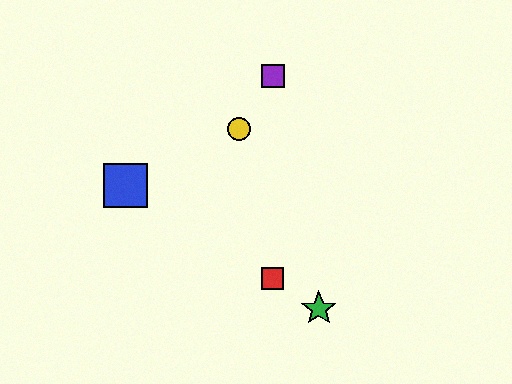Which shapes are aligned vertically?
The red square, the purple square are aligned vertically.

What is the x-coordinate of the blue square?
The blue square is at x≈126.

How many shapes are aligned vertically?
2 shapes (the red square, the purple square) are aligned vertically.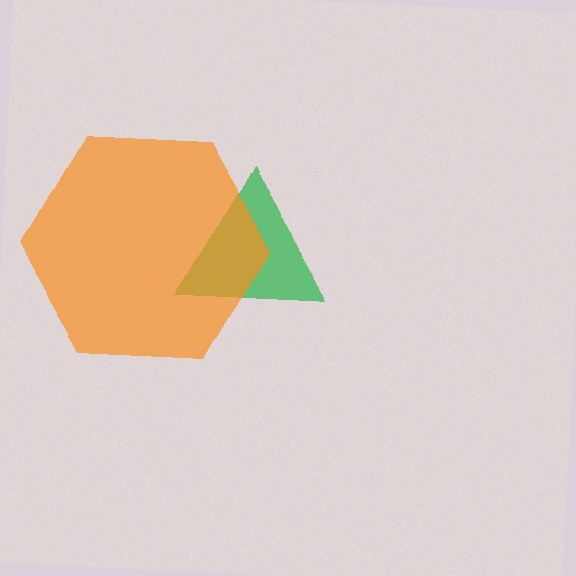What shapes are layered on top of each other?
The layered shapes are: a green triangle, an orange hexagon.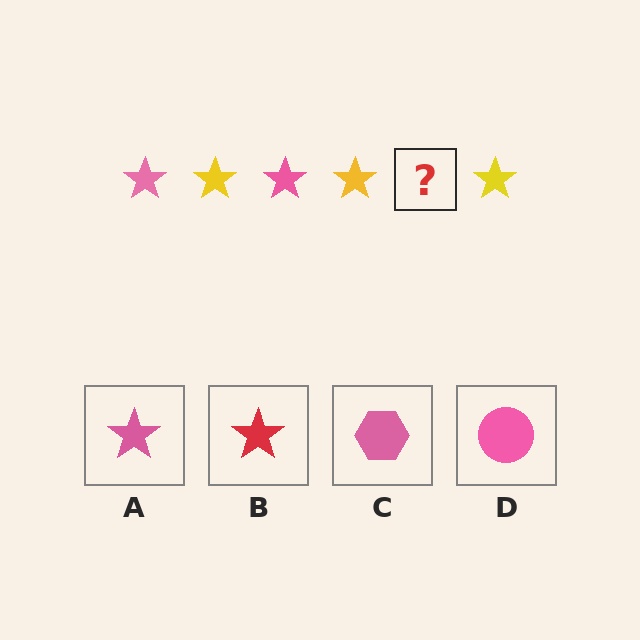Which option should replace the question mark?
Option A.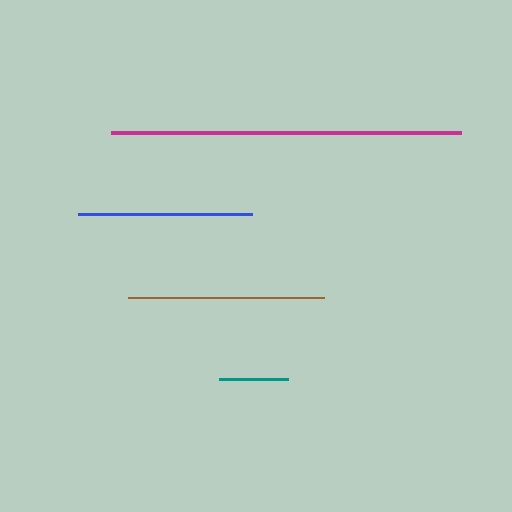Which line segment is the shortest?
The teal line is the shortest at approximately 69 pixels.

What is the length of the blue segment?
The blue segment is approximately 174 pixels long.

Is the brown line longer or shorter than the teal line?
The brown line is longer than the teal line.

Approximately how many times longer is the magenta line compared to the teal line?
The magenta line is approximately 5.1 times the length of the teal line.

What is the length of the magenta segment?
The magenta segment is approximately 350 pixels long.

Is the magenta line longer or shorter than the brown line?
The magenta line is longer than the brown line.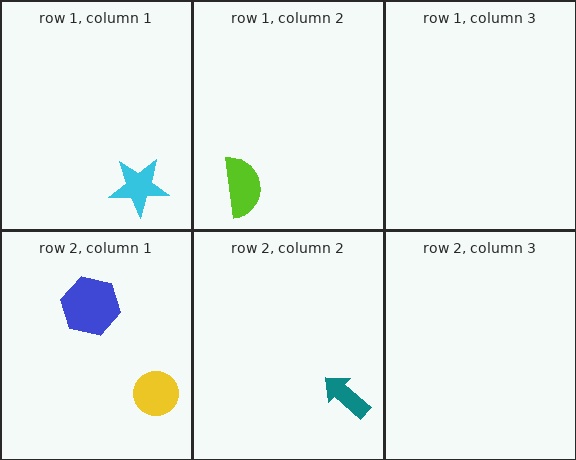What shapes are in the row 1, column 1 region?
The cyan star.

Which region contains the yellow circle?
The row 2, column 1 region.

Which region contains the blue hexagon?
The row 2, column 1 region.